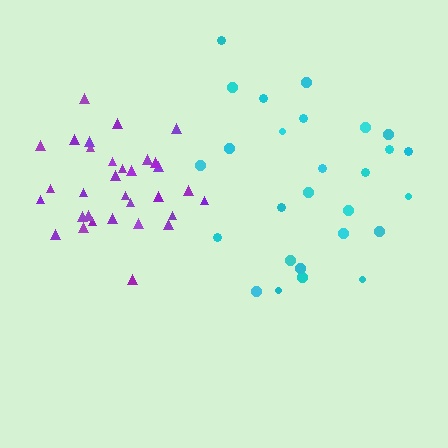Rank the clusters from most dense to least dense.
purple, cyan.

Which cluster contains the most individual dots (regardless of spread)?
Purple (32).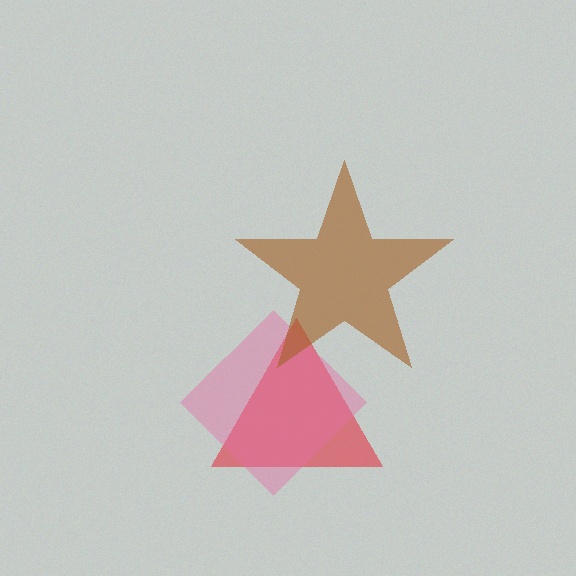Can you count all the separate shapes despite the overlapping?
Yes, there are 3 separate shapes.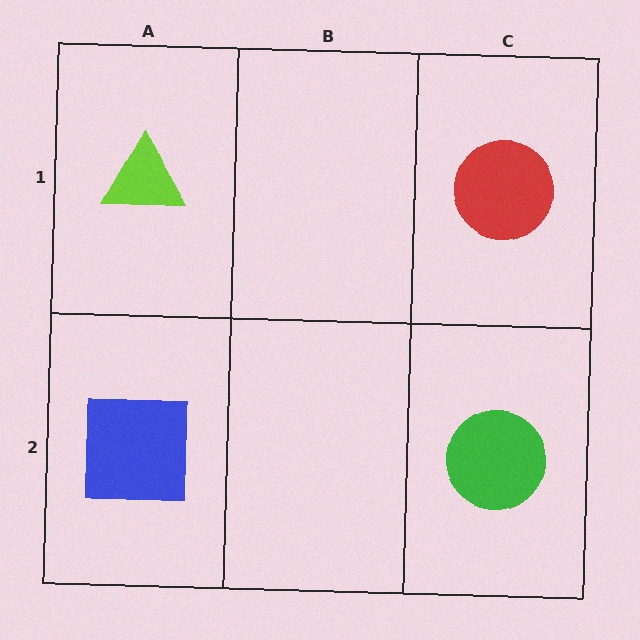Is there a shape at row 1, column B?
No, that cell is empty.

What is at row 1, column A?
A lime triangle.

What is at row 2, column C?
A green circle.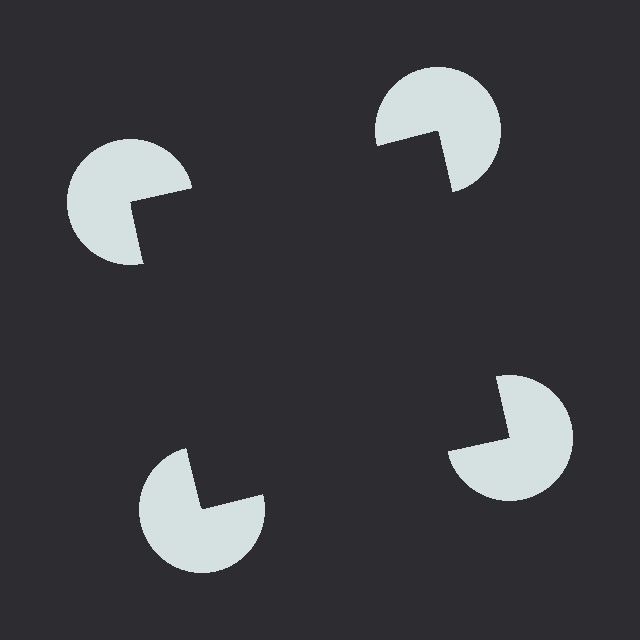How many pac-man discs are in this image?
There are 4 — one at each vertex of the illusory square.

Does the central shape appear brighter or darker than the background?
It typically appears slightly darker than the background, even though no actual brightness change is drawn.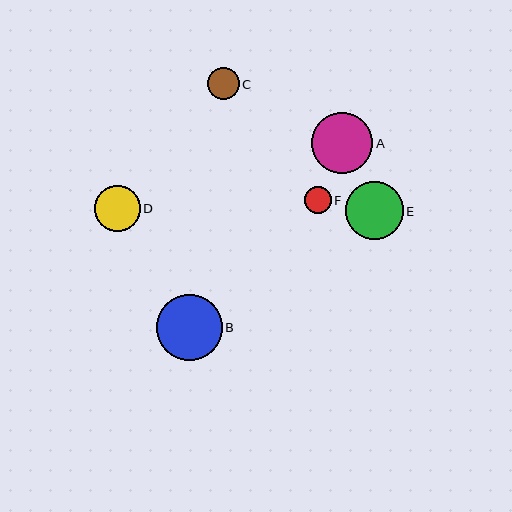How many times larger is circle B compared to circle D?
Circle B is approximately 1.4 times the size of circle D.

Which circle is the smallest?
Circle F is the smallest with a size of approximately 27 pixels.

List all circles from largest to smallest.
From largest to smallest: B, A, E, D, C, F.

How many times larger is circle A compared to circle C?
Circle A is approximately 1.9 times the size of circle C.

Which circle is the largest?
Circle B is the largest with a size of approximately 66 pixels.